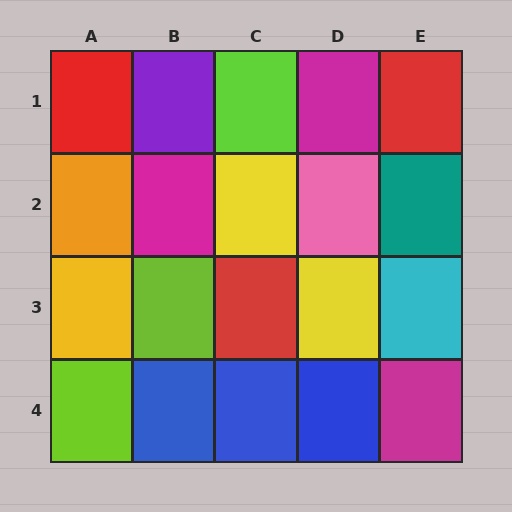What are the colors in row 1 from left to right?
Red, purple, lime, magenta, red.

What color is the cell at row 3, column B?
Lime.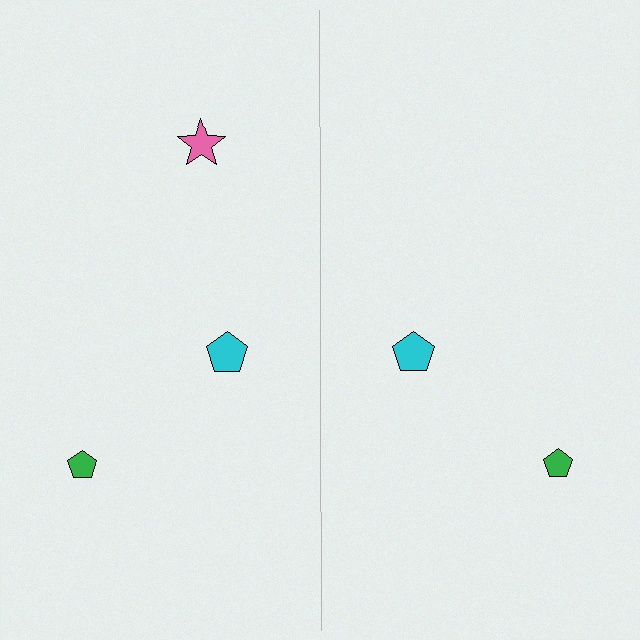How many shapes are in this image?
There are 5 shapes in this image.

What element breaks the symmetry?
A pink star is missing from the right side.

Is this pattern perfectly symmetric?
No, the pattern is not perfectly symmetric. A pink star is missing from the right side.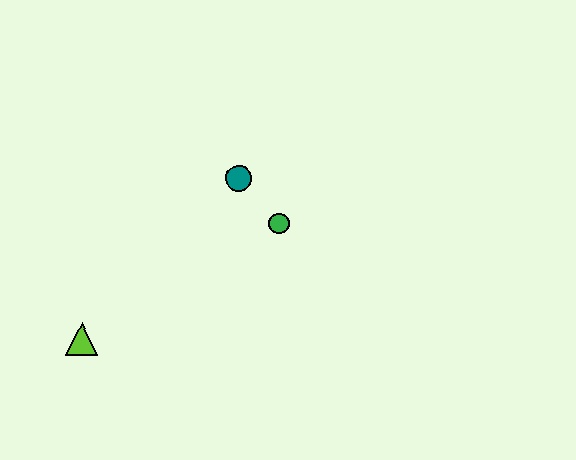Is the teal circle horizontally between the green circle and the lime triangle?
Yes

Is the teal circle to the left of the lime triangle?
No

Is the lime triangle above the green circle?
No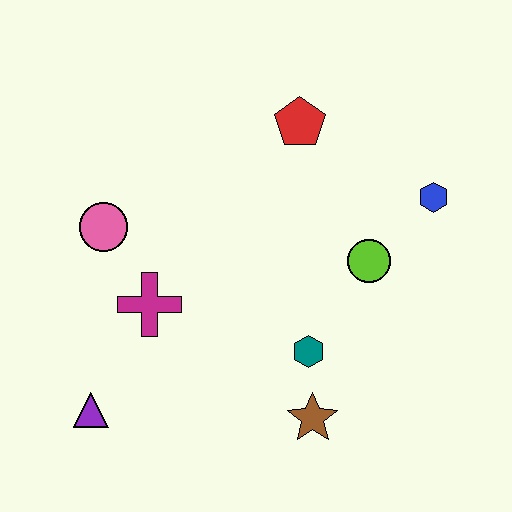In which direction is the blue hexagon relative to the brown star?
The blue hexagon is above the brown star.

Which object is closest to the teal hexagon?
The brown star is closest to the teal hexagon.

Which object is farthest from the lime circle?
The purple triangle is farthest from the lime circle.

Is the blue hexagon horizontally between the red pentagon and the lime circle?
No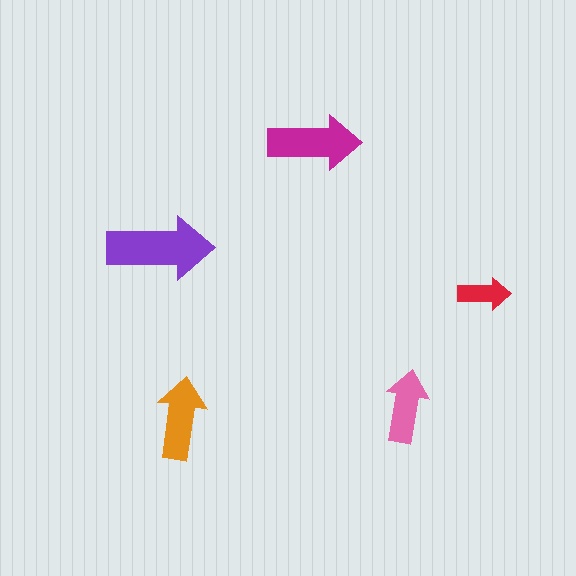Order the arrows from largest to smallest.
the purple one, the magenta one, the orange one, the pink one, the red one.